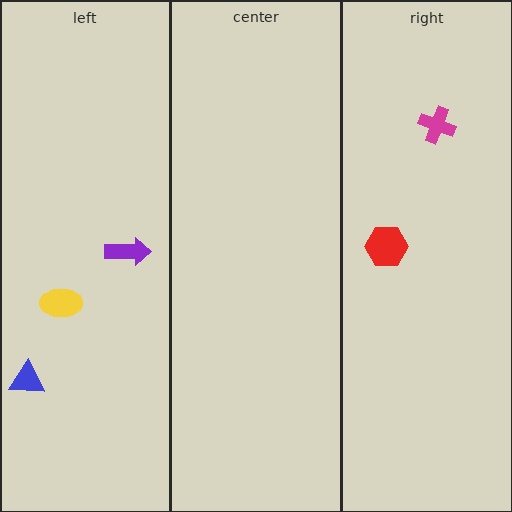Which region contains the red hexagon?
The right region.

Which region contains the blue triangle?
The left region.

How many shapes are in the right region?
2.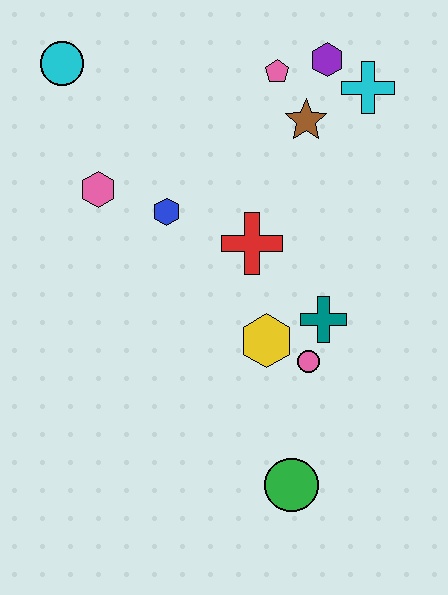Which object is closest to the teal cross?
The pink circle is closest to the teal cross.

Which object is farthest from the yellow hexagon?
The cyan circle is farthest from the yellow hexagon.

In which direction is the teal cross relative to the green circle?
The teal cross is above the green circle.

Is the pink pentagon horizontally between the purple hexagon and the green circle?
No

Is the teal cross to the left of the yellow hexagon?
No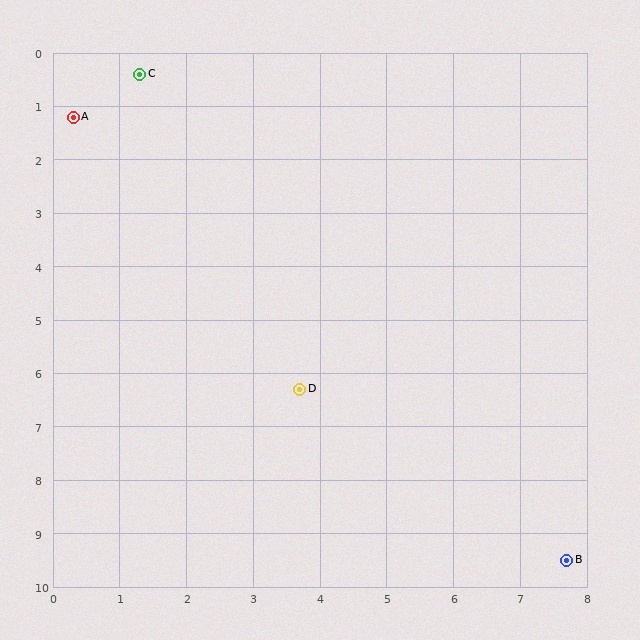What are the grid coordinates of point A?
Point A is at approximately (0.3, 1.2).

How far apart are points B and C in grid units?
Points B and C are about 11.1 grid units apart.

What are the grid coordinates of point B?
Point B is at approximately (7.7, 9.5).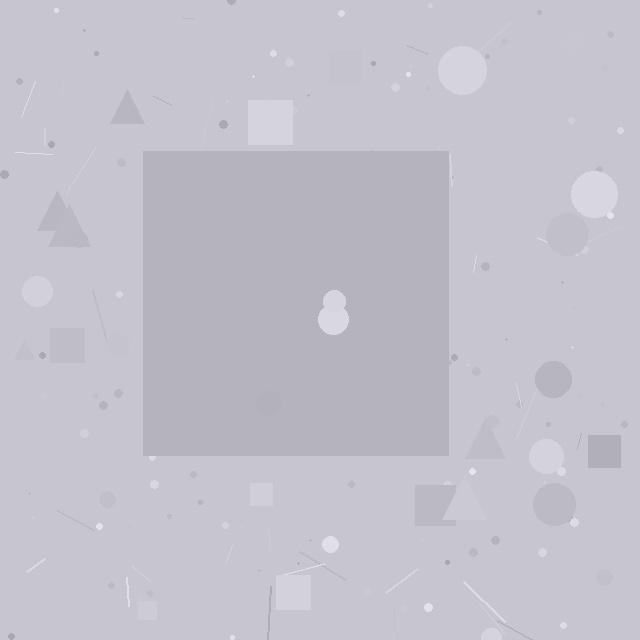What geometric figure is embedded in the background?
A square is embedded in the background.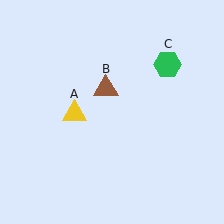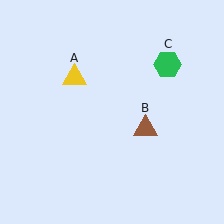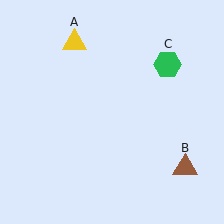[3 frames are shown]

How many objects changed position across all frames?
2 objects changed position: yellow triangle (object A), brown triangle (object B).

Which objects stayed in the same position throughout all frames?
Green hexagon (object C) remained stationary.